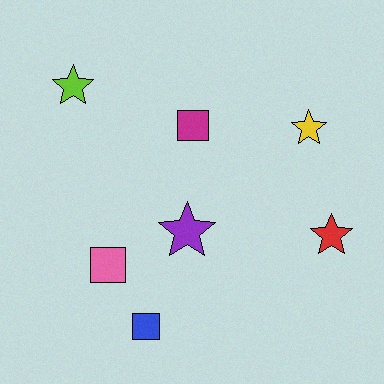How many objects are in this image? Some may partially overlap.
There are 7 objects.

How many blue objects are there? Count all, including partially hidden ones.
There is 1 blue object.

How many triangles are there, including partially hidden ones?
There are no triangles.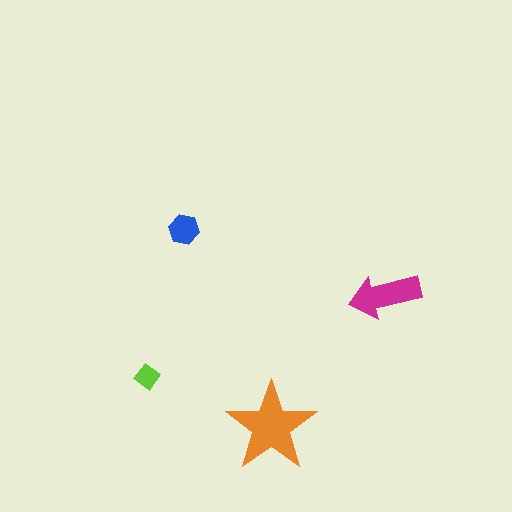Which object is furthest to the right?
The magenta arrow is rightmost.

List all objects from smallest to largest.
The lime diamond, the blue hexagon, the magenta arrow, the orange star.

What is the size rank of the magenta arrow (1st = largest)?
2nd.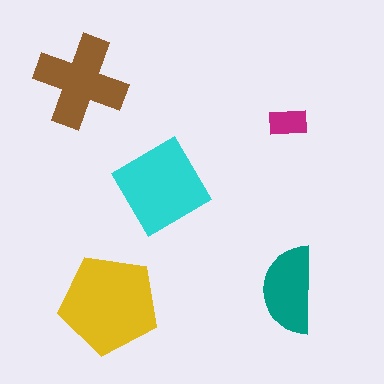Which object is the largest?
The yellow pentagon.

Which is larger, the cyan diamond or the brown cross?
The cyan diamond.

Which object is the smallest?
The magenta rectangle.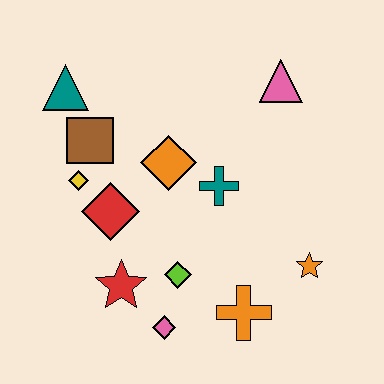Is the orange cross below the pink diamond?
No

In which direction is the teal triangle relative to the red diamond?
The teal triangle is above the red diamond.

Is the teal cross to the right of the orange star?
No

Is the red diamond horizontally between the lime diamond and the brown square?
Yes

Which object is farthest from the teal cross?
The teal triangle is farthest from the teal cross.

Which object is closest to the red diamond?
The yellow diamond is closest to the red diamond.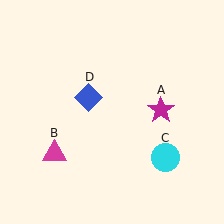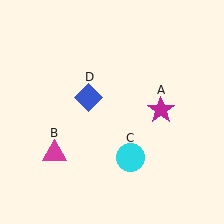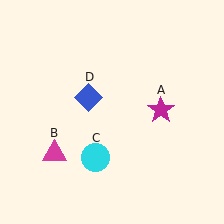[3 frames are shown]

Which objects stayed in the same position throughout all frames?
Magenta star (object A) and magenta triangle (object B) and blue diamond (object D) remained stationary.